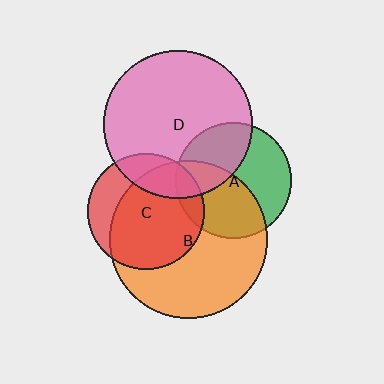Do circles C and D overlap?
Yes.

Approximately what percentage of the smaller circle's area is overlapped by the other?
Approximately 25%.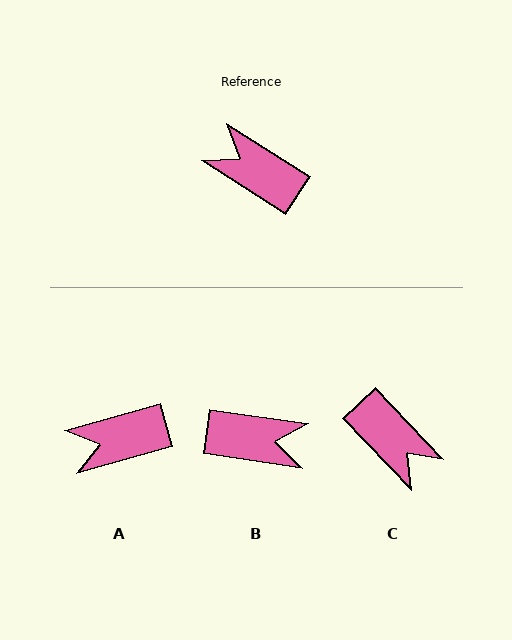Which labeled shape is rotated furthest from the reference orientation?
C, about 166 degrees away.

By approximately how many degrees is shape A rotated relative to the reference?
Approximately 48 degrees counter-clockwise.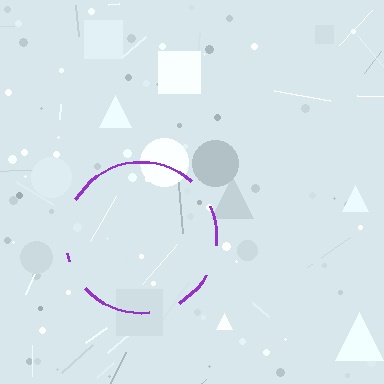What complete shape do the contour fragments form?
The contour fragments form a circle.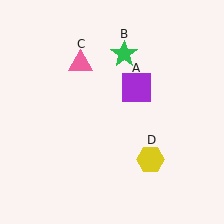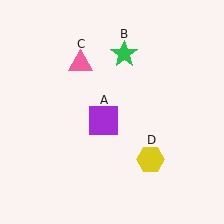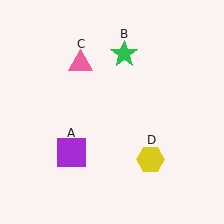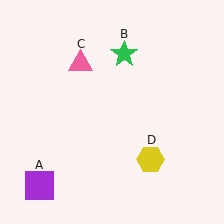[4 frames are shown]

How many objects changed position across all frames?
1 object changed position: purple square (object A).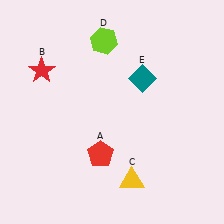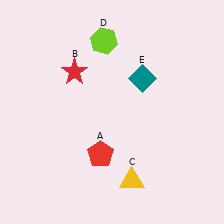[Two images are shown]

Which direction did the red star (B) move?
The red star (B) moved right.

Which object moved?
The red star (B) moved right.